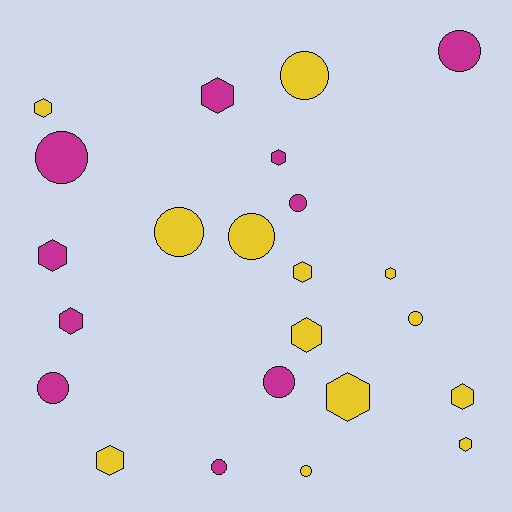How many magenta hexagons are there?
There are 4 magenta hexagons.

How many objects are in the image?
There are 23 objects.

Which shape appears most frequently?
Hexagon, with 12 objects.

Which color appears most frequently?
Yellow, with 13 objects.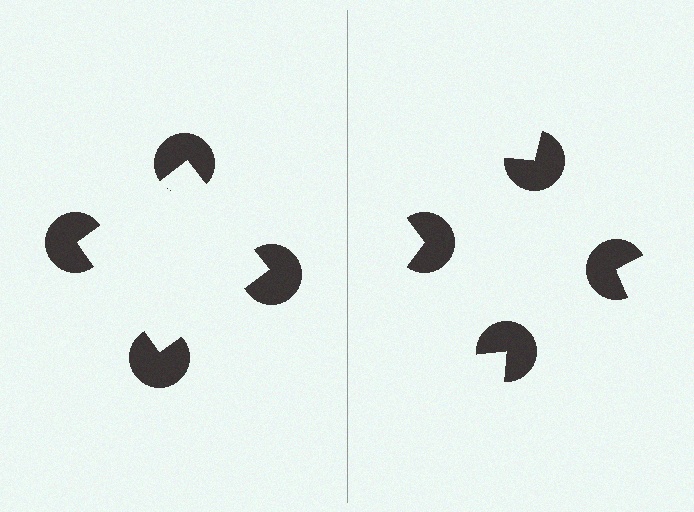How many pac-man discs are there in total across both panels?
8 — 4 on each side.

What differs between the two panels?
The pac-man discs are positioned identically on both sides; only the wedge orientations differ. On the left they align to a square; on the right they are misaligned.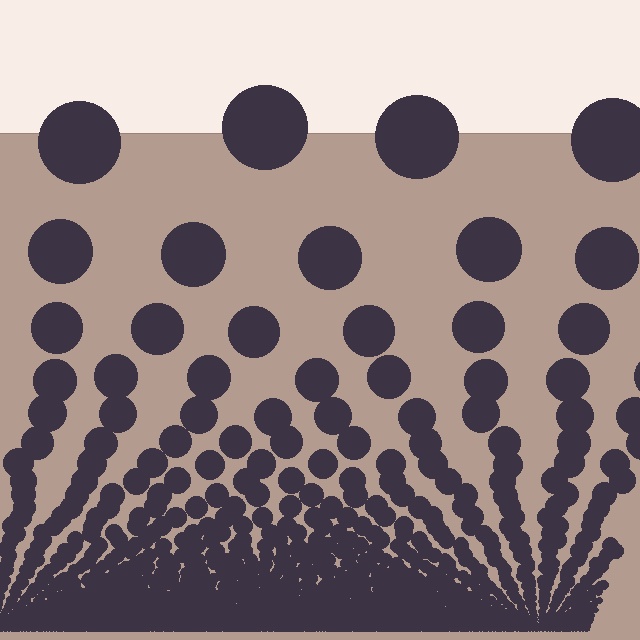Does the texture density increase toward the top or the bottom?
Density increases toward the bottom.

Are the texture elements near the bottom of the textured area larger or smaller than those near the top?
Smaller. The gradient is inverted — elements near the bottom are smaller and denser.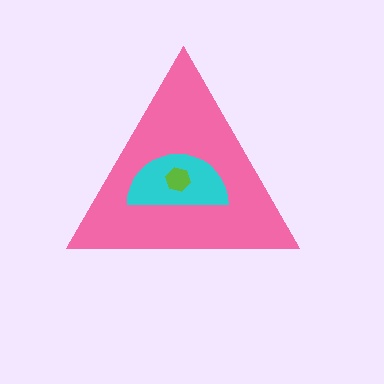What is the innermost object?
The lime hexagon.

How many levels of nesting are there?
3.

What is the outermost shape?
The pink triangle.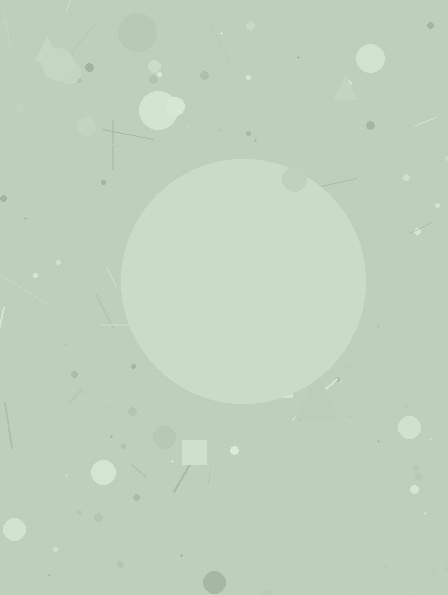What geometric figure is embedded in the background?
A circle is embedded in the background.